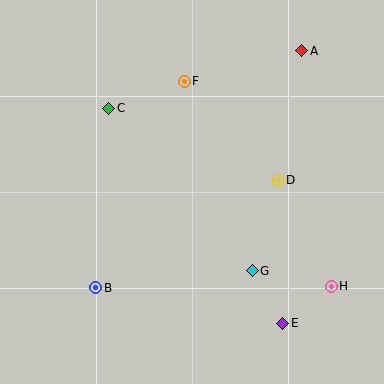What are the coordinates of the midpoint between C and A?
The midpoint between C and A is at (205, 79).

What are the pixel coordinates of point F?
Point F is at (184, 81).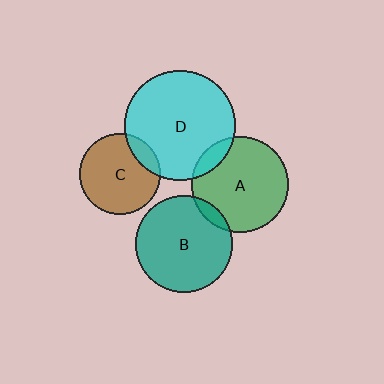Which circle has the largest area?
Circle D (cyan).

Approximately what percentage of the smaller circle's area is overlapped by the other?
Approximately 5%.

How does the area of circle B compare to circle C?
Approximately 1.4 times.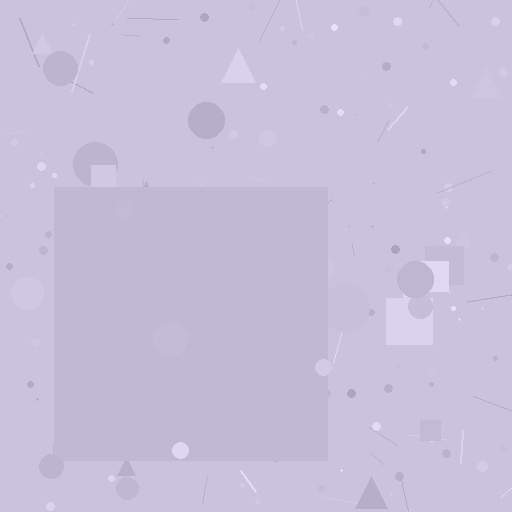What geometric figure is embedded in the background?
A square is embedded in the background.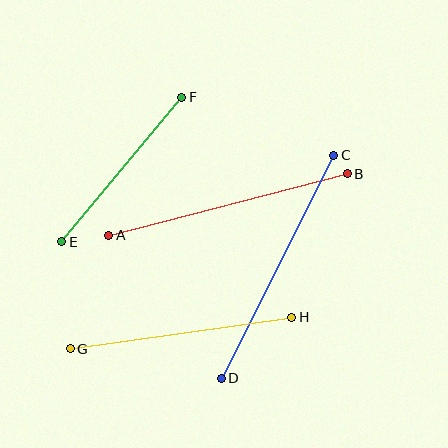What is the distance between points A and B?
The distance is approximately 246 pixels.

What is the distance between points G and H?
The distance is approximately 224 pixels.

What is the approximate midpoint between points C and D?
The midpoint is at approximately (277, 267) pixels.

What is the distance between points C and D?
The distance is approximately 249 pixels.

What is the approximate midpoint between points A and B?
The midpoint is at approximately (228, 204) pixels.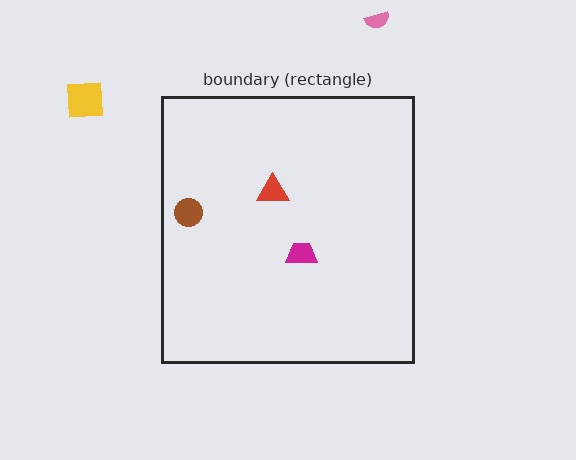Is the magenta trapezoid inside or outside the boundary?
Inside.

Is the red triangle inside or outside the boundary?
Inside.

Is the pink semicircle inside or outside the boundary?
Outside.